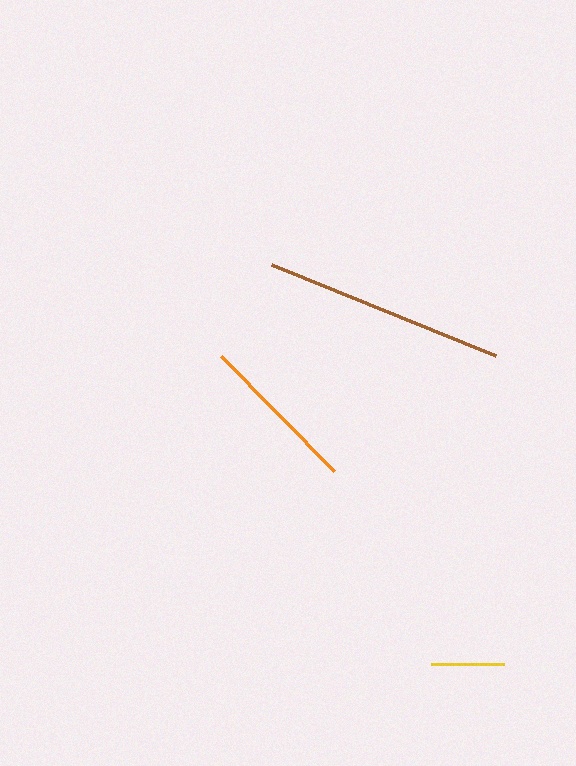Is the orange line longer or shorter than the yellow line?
The orange line is longer than the yellow line.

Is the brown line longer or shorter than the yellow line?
The brown line is longer than the yellow line.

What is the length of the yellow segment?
The yellow segment is approximately 73 pixels long.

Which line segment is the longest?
The brown line is the longest at approximately 241 pixels.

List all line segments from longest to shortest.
From longest to shortest: brown, orange, yellow.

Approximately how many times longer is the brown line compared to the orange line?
The brown line is approximately 1.5 times the length of the orange line.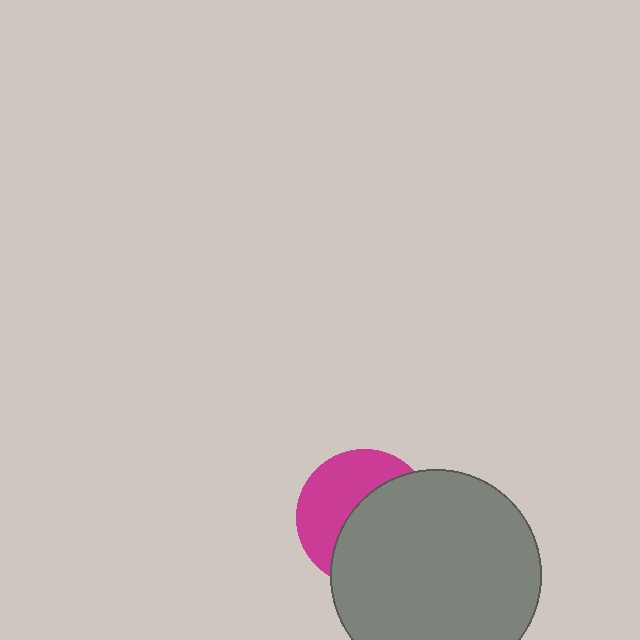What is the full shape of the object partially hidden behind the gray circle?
The partially hidden object is a magenta circle.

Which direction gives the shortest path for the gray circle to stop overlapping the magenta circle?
Moving toward the lower-right gives the shortest separation.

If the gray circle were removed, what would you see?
You would see the complete magenta circle.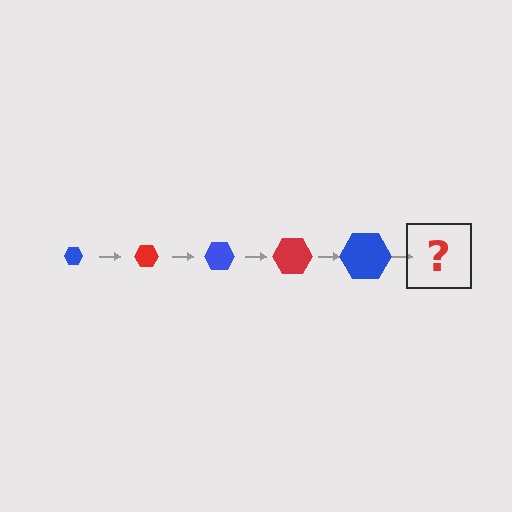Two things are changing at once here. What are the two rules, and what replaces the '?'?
The two rules are that the hexagon grows larger each step and the color cycles through blue and red. The '?' should be a red hexagon, larger than the previous one.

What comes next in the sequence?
The next element should be a red hexagon, larger than the previous one.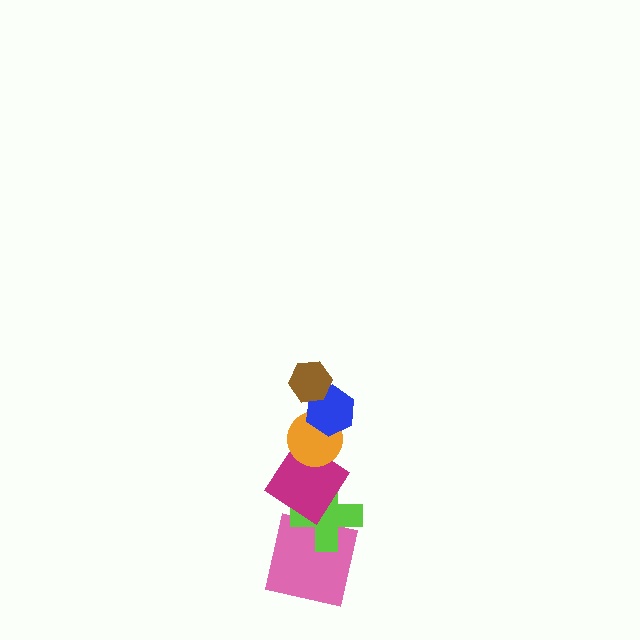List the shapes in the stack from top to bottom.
From top to bottom: the brown hexagon, the blue hexagon, the orange circle, the magenta diamond, the lime cross, the pink square.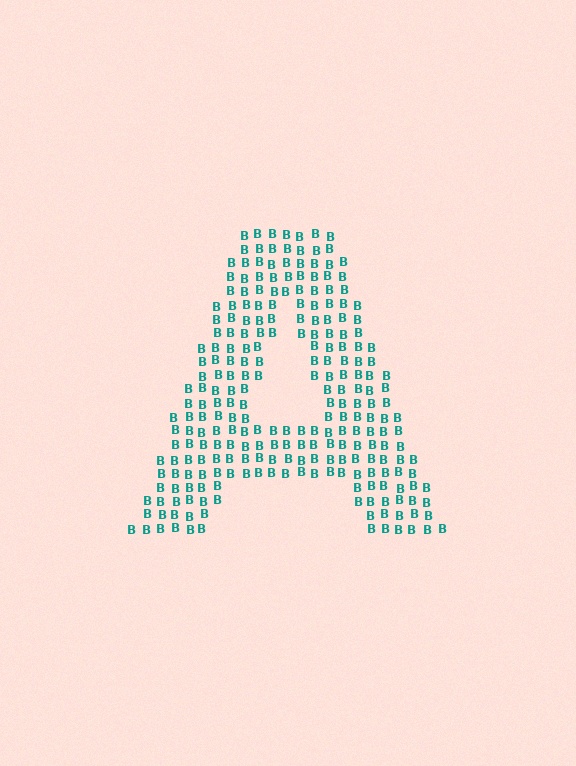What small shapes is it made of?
It is made of small letter B's.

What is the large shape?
The large shape is the letter A.